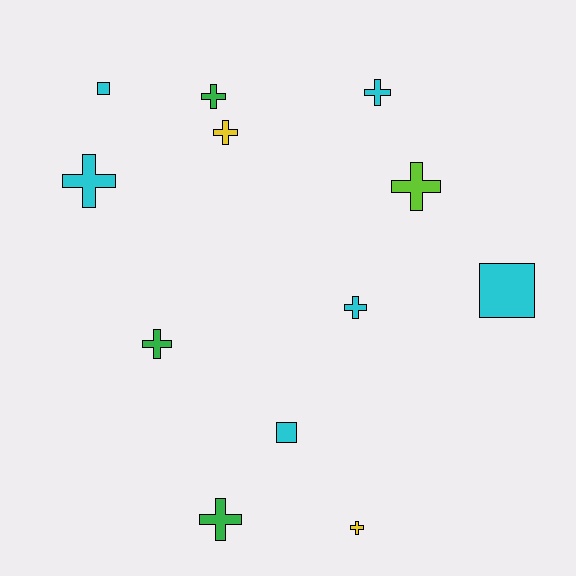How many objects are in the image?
There are 12 objects.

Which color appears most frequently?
Cyan, with 6 objects.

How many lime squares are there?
There are no lime squares.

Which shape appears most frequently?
Cross, with 9 objects.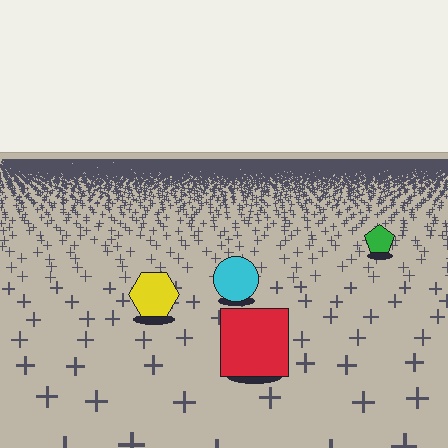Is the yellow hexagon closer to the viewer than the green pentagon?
Yes. The yellow hexagon is closer — you can tell from the texture gradient: the ground texture is coarser near it.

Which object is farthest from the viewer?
The green pentagon is farthest from the viewer. It appears smaller and the ground texture around it is denser.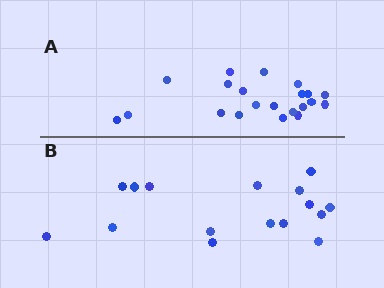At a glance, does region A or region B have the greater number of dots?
Region A (the top region) has more dots.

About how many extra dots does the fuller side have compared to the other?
Region A has about 5 more dots than region B.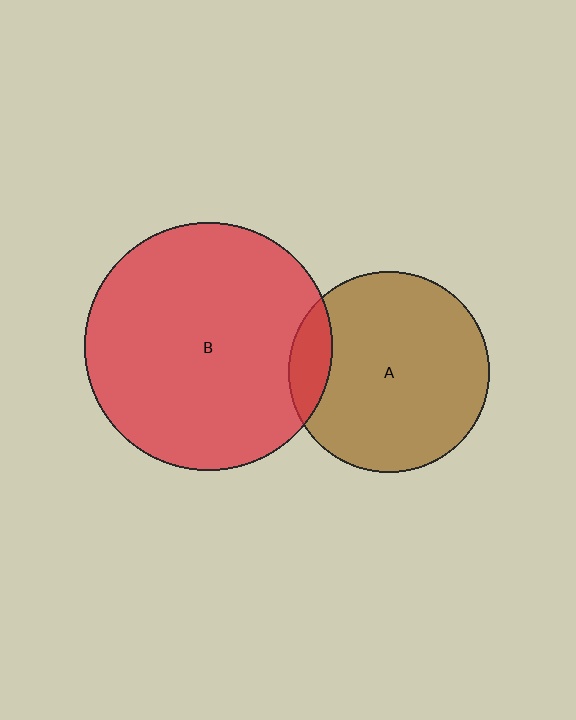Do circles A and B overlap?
Yes.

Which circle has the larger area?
Circle B (red).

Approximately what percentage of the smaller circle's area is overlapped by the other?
Approximately 10%.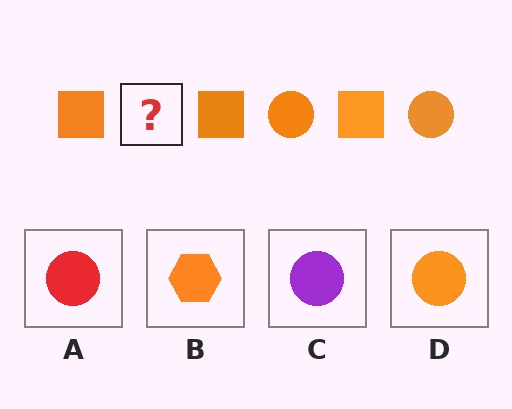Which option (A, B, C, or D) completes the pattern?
D.